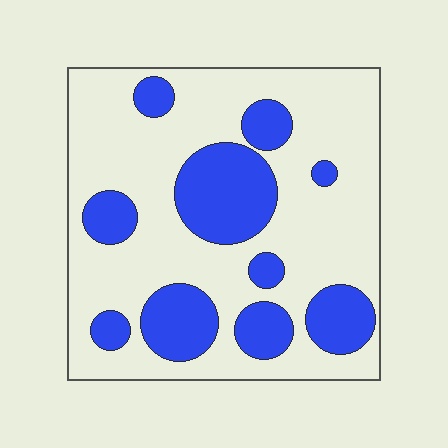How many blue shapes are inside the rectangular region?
10.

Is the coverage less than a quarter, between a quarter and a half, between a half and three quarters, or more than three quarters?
Between a quarter and a half.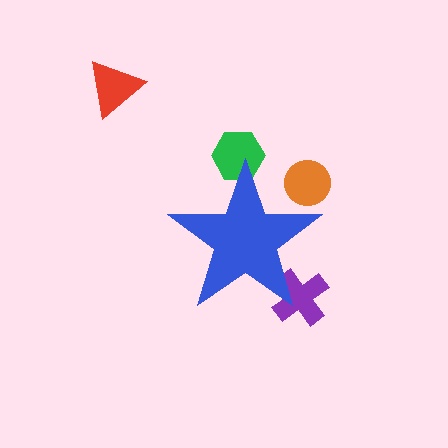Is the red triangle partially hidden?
No, the red triangle is fully visible.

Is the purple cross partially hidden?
Yes, the purple cross is partially hidden behind the blue star.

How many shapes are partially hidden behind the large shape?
3 shapes are partially hidden.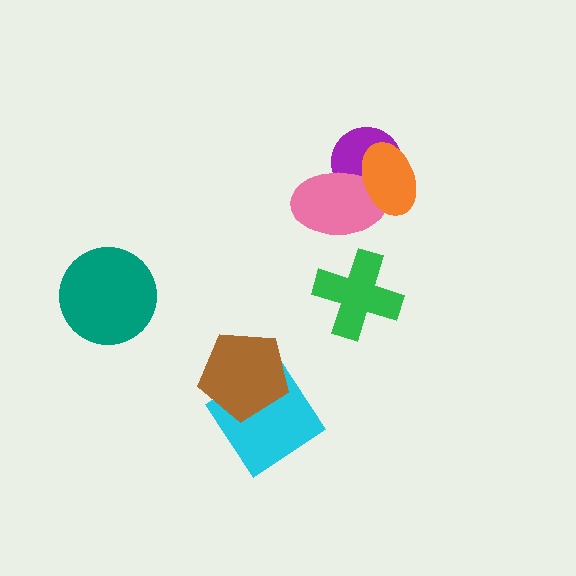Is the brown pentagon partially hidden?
No, no other shape covers it.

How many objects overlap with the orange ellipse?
2 objects overlap with the orange ellipse.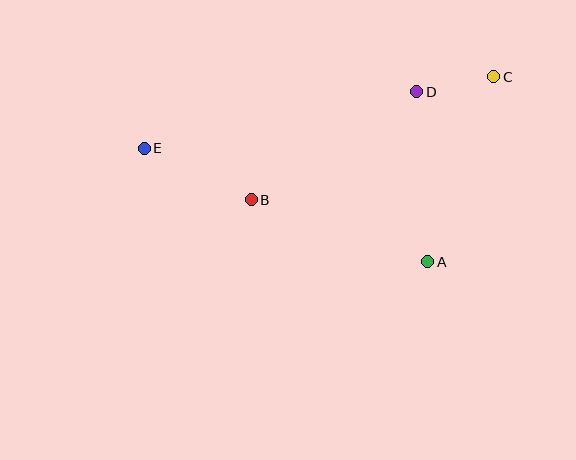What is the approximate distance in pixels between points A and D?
The distance between A and D is approximately 171 pixels.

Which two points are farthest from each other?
Points C and E are farthest from each other.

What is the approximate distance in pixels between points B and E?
The distance between B and E is approximately 119 pixels.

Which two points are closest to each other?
Points C and D are closest to each other.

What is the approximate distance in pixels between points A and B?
The distance between A and B is approximately 187 pixels.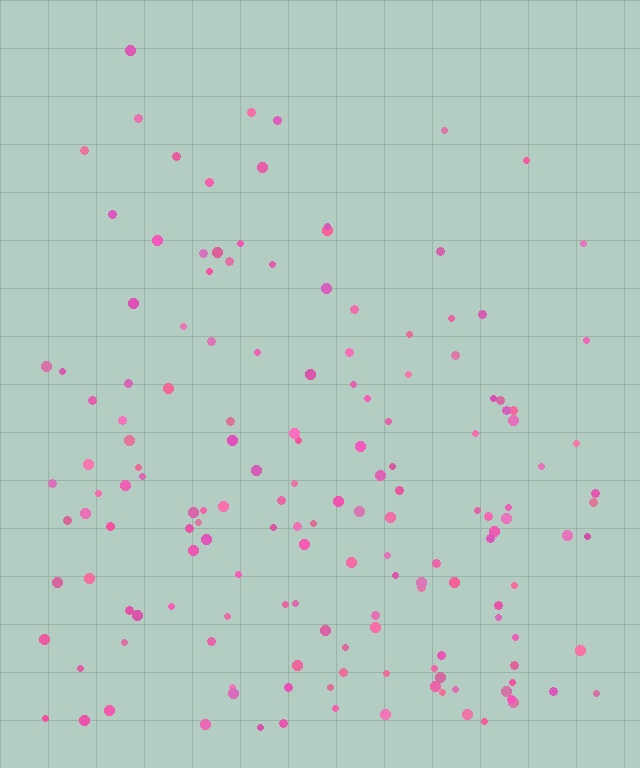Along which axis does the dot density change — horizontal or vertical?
Vertical.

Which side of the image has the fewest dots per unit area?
The top.